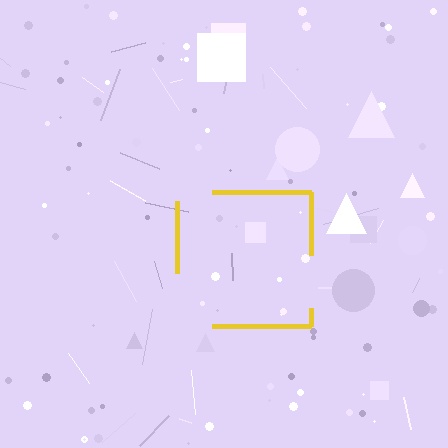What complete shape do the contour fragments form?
The contour fragments form a square.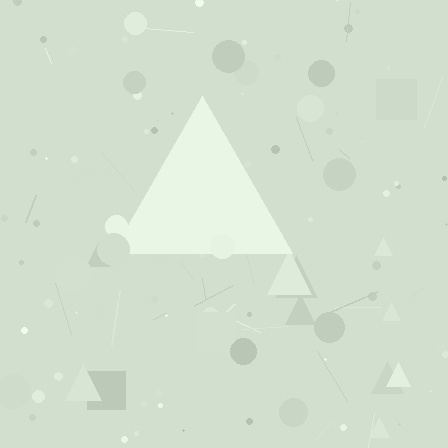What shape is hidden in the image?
A triangle is hidden in the image.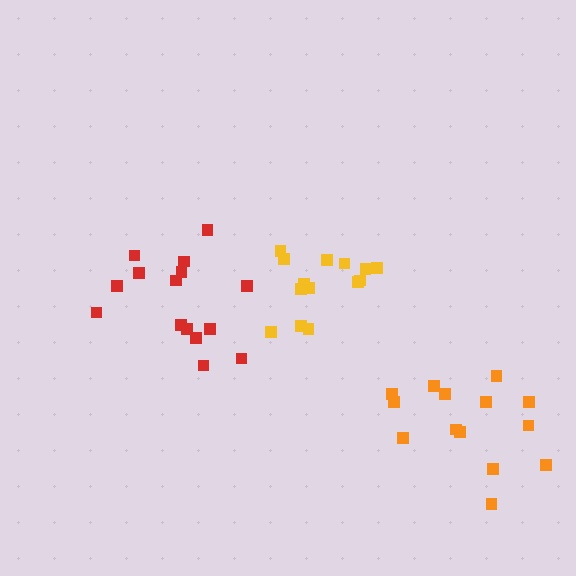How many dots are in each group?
Group 1: 15 dots, Group 2: 14 dots, Group 3: 14 dots (43 total).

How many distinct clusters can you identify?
There are 3 distinct clusters.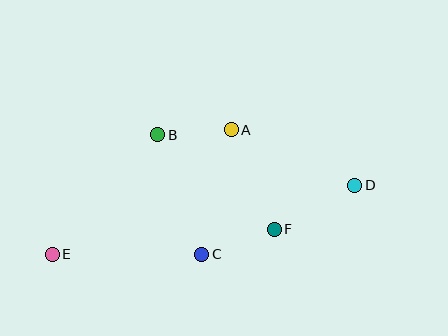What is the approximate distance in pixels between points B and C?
The distance between B and C is approximately 127 pixels.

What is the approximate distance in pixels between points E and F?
The distance between E and F is approximately 224 pixels.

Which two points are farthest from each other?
Points D and E are farthest from each other.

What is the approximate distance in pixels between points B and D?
The distance between B and D is approximately 204 pixels.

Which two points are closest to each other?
Points A and B are closest to each other.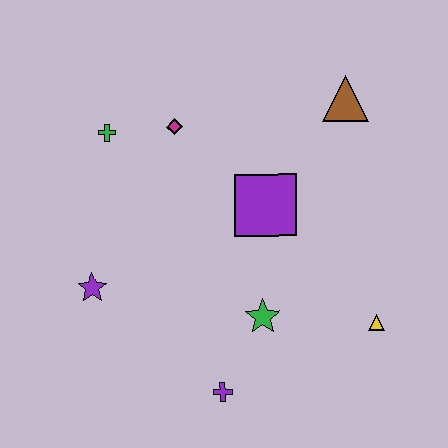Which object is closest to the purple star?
The green cross is closest to the purple star.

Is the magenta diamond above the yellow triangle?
Yes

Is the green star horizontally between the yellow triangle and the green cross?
Yes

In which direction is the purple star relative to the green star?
The purple star is to the left of the green star.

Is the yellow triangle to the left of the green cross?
No